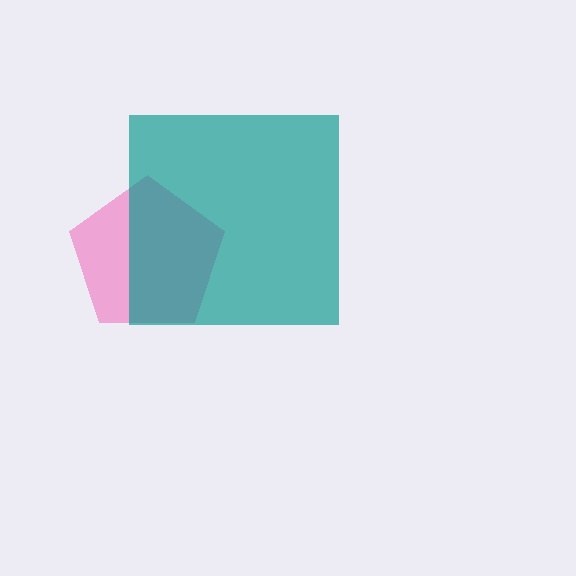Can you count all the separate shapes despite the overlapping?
Yes, there are 2 separate shapes.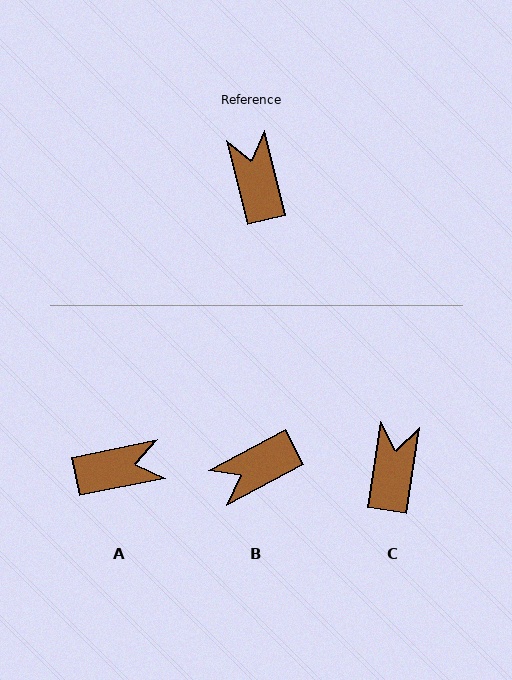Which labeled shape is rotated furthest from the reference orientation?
B, about 104 degrees away.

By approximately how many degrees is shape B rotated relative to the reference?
Approximately 104 degrees counter-clockwise.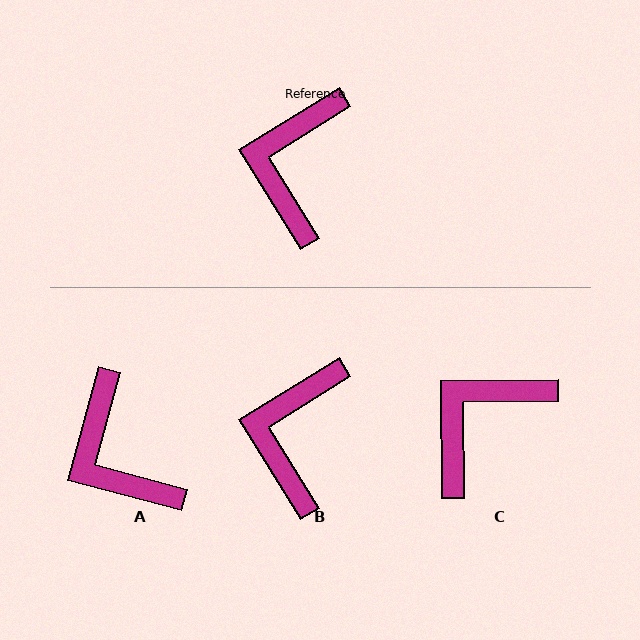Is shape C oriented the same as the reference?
No, it is off by about 31 degrees.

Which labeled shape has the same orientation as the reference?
B.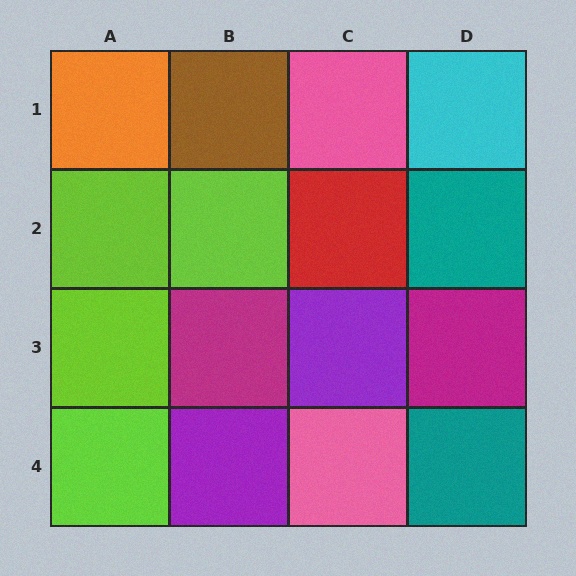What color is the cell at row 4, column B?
Purple.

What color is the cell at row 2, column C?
Red.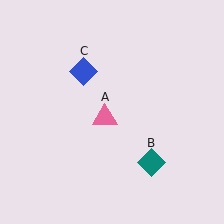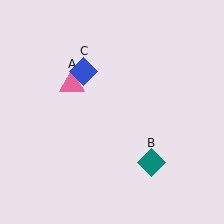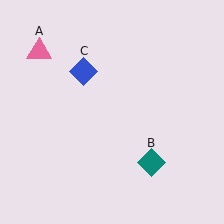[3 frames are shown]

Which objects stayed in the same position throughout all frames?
Teal diamond (object B) and blue diamond (object C) remained stationary.